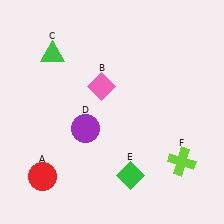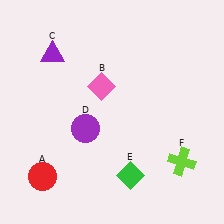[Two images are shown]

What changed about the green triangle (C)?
In Image 1, C is green. In Image 2, it changed to purple.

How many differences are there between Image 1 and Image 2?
There is 1 difference between the two images.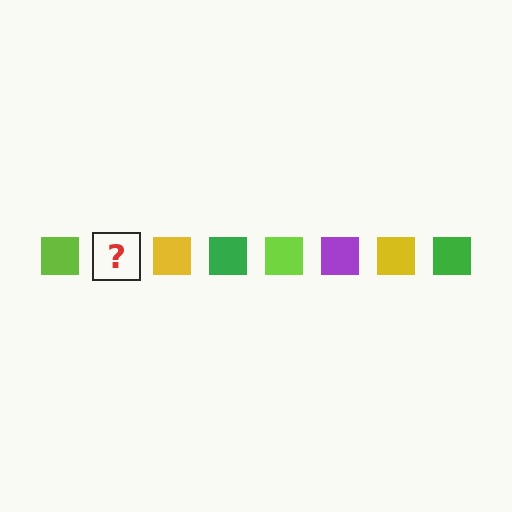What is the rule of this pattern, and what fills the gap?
The rule is that the pattern cycles through lime, purple, yellow, green squares. The gap should be filled with a purple square.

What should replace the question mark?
The question mark should be replaced with a purple square.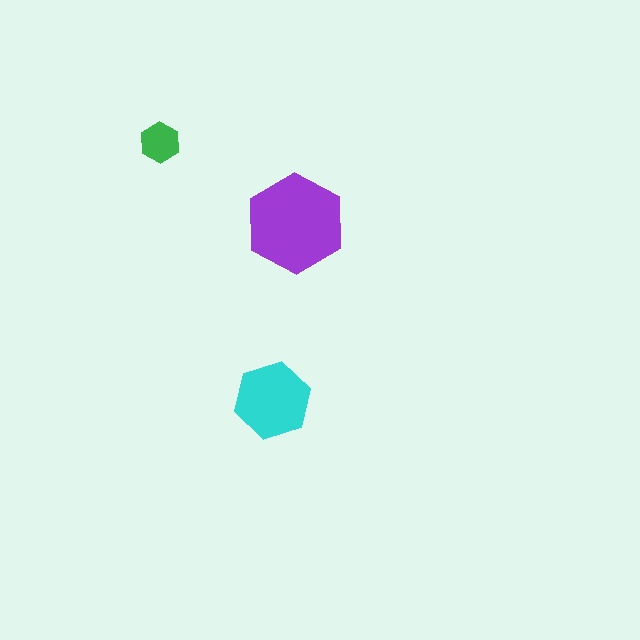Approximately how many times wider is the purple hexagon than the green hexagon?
About 2.5 times wider.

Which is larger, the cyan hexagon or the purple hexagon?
The purple one.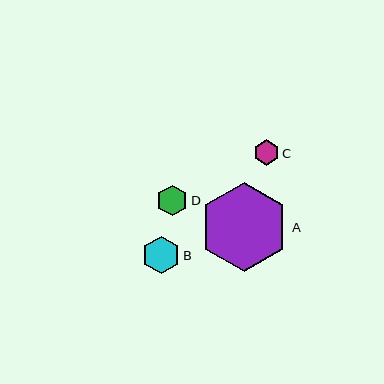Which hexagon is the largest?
Hexagon A is the largest with a size of approximately 90 pixels.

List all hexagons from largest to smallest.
From largest to smallest: A, B, D, C.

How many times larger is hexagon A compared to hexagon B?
Hexagon A is approximately 2.4 times the size of hexagon B.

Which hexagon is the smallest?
Hexagon C is the smallest with a size of approximately 25 pixels.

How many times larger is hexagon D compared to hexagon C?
Hexagon D is approximately 1.2 times the size of hexagon C.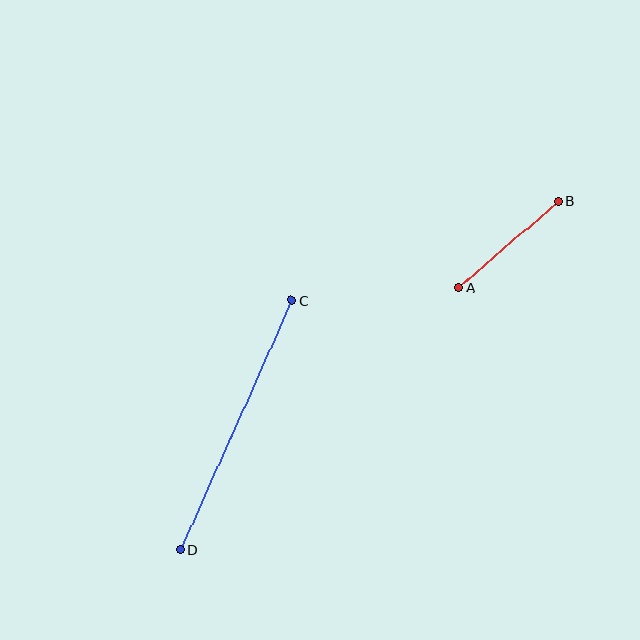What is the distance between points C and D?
The distance is approximately 273 pixels.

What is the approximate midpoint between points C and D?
The midpoint is at approximately (236, 425) pixels.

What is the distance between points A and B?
The distance is approximately 132 pixels.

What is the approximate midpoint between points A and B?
The midpoint is at approximately (508, 244) pixels.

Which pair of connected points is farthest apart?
Points C and D are farthest apart.